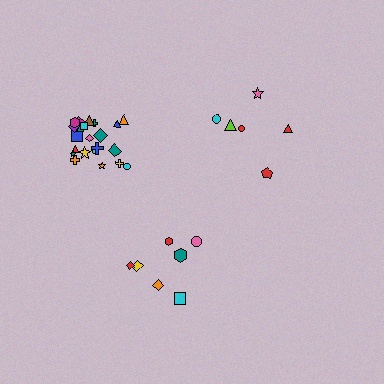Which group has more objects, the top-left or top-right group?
The top-left group.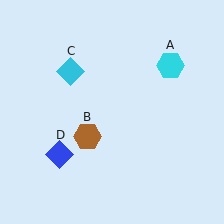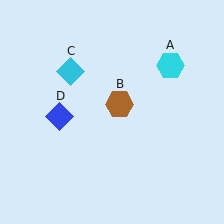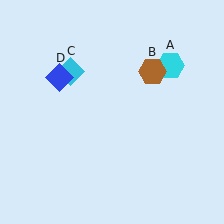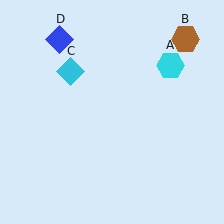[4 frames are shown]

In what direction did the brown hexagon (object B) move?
The brown hexagon (object B) moved up and to the right.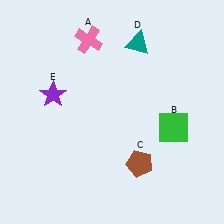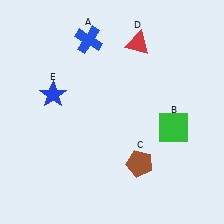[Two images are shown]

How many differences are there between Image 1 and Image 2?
There are 3 differences between the two images.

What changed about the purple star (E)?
In Image 1, E is purple. In Image 2, it changed to blue.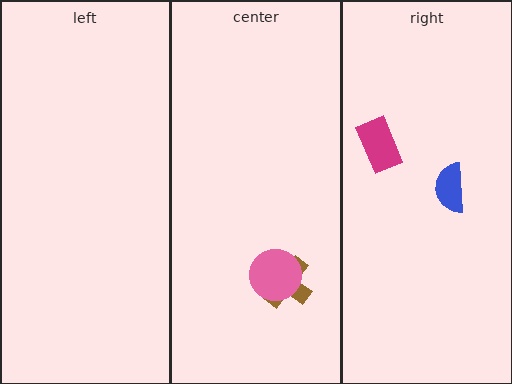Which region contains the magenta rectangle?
The right region.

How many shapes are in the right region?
2.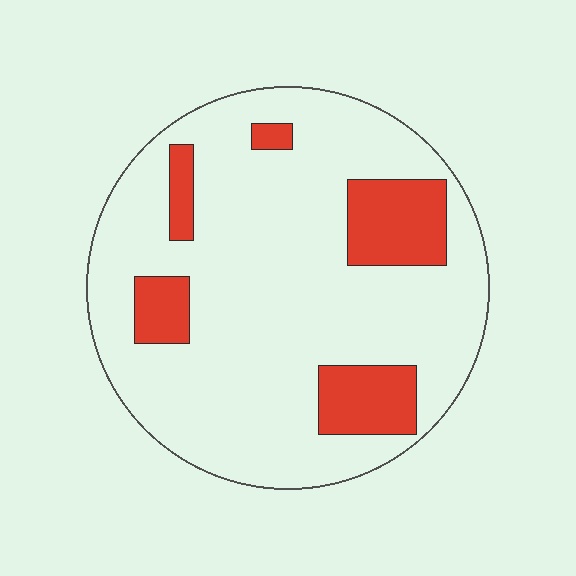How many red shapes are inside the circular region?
5.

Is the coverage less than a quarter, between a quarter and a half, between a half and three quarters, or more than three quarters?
Less than a quarter.